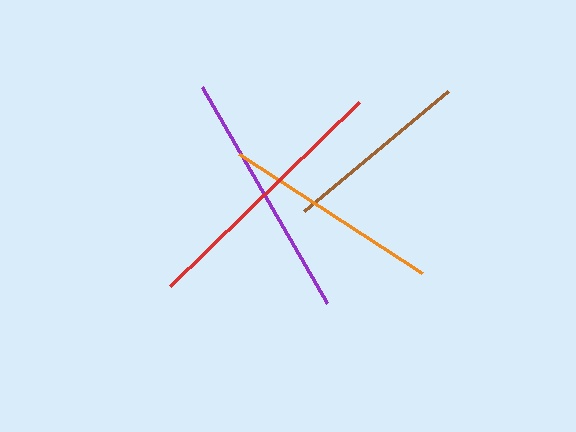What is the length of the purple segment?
The purple segment is approximately 250 pixels long.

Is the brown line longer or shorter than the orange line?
The orange line is longer than the brown line.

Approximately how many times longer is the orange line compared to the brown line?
The orange line is approximately 1.2 times the length of the brown line.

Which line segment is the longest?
The red line is the longest at approximately 264 pixels.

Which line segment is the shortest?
The brown line is the shortest at approximately 187 pixels.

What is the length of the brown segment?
The brown segment is approximately 187 pixels long.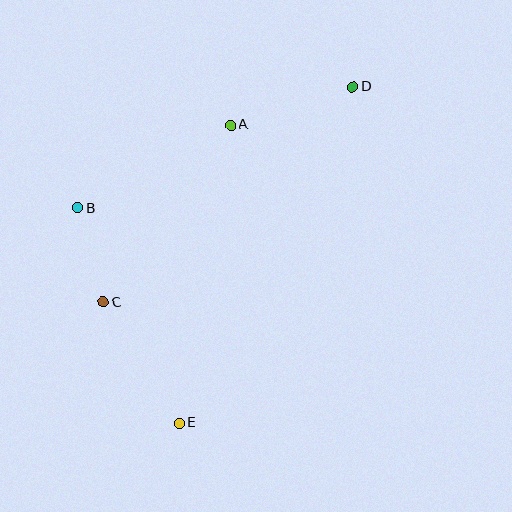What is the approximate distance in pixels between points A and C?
The distance between A and C is approximately 218 pixels.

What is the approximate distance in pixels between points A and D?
The distance between A and D is approximately 128 pixels.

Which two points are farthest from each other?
Points D and E are farthest from each other.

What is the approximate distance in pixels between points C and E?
The distance between C and E is approximately 143 pixels.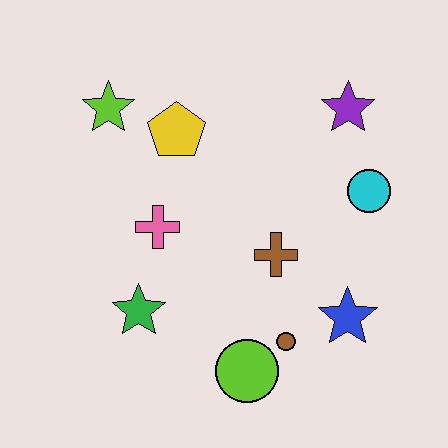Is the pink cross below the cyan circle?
Yes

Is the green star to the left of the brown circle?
Yes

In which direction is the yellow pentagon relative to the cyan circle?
The yellow pentagon is to the left of the cyan circle.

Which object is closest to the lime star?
The yellow pentagon is closest to the lime star.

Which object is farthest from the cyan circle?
The lime star is farthest from the cyan circle.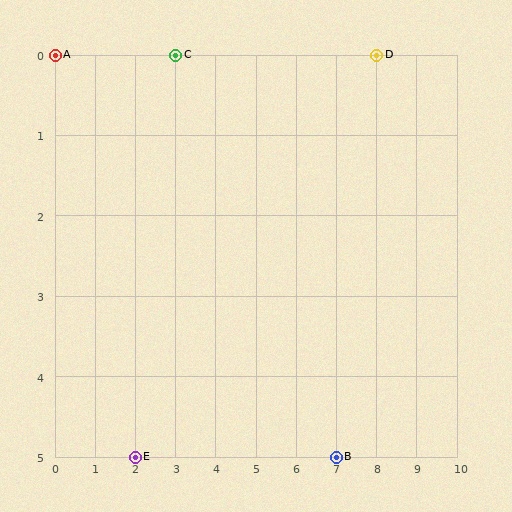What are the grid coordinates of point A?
Point A is at grid coordinates (0, 0).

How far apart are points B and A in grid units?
Points B and A are 7 columns and 5 rows apart (about 8.6 grid units diagonally).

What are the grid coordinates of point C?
Point C is at grid coordinates (3, 0).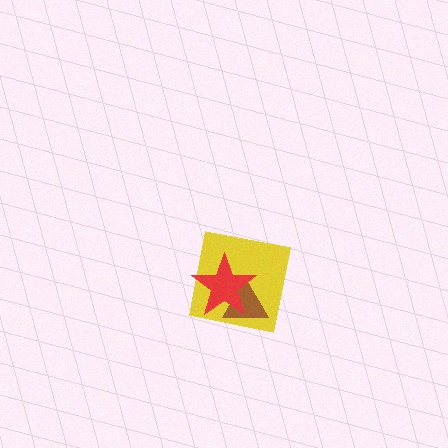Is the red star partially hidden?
No, no other shape covers it.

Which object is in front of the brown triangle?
The red star is in front of the brown triangle.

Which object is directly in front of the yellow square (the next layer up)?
The brown triangle is directly in front of the yellow square.